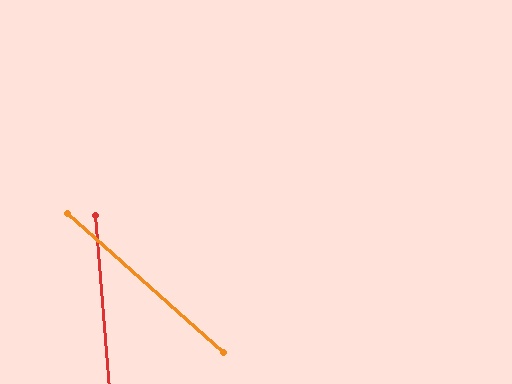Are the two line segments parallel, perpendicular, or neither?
Neither parallel nor perpendicular — they differ by about 44°.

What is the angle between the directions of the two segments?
Approximately 44 degrees.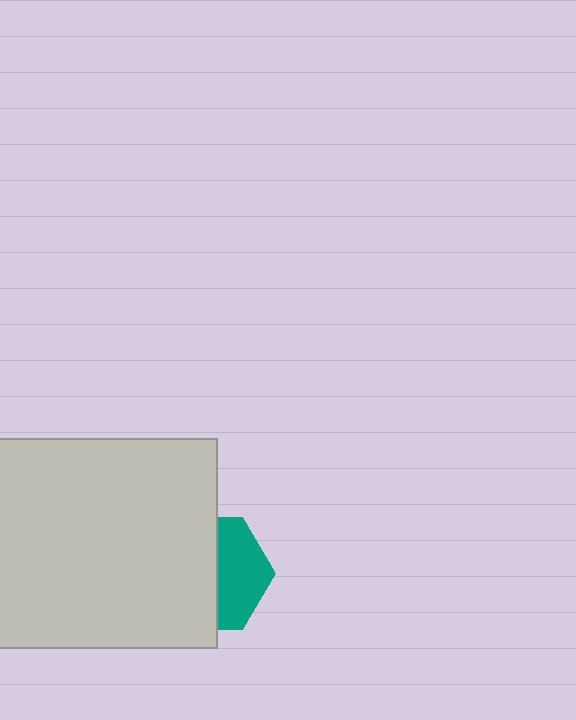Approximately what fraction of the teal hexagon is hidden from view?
Roughly 57% of the teal hexagon is hidden behind the light gray rectangle.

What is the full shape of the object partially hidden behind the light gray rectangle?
The partially hidden object is a teal hexagon.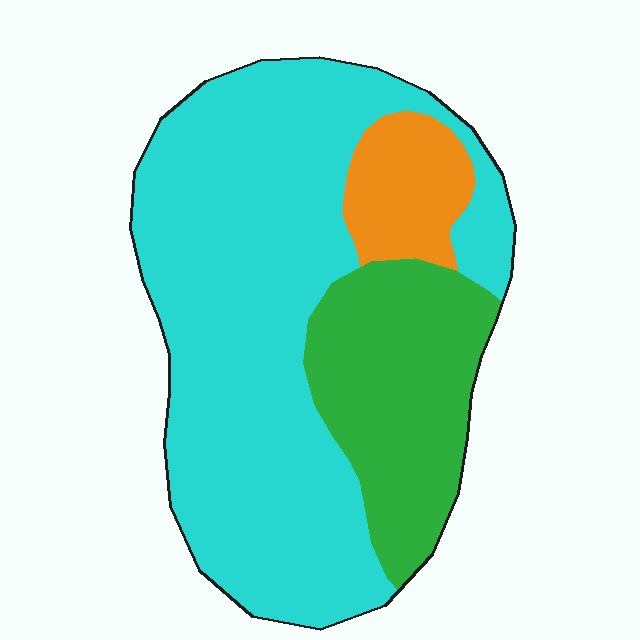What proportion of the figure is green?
Green covers about 25% of the figure.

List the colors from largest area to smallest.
From largest to smallest: cyan, green, orange.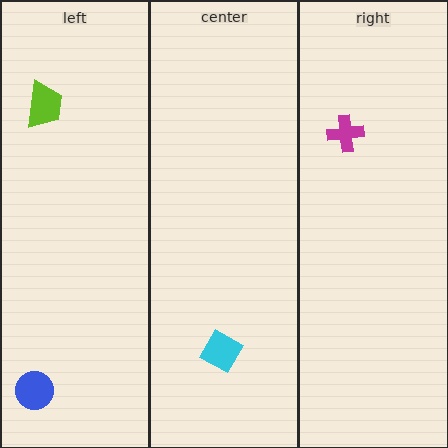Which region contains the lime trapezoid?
The left region.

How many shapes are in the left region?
2.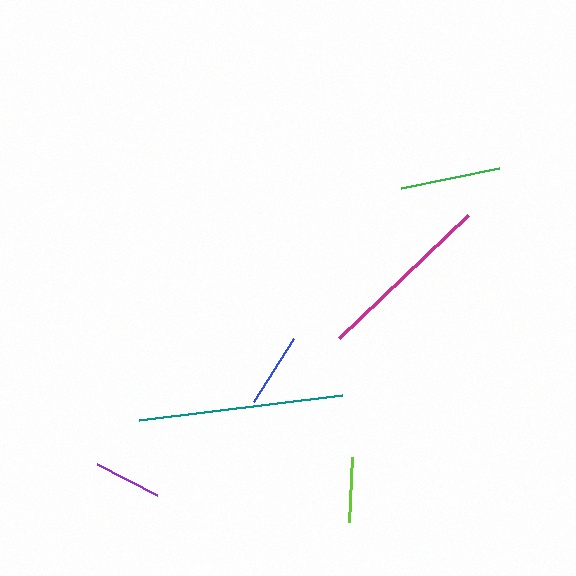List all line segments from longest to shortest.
From longest to shortest: teal, magenta, green, blue, purple, lime.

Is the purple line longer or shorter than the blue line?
The blue line is longer than the purple line.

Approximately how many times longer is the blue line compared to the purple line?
The blue line is approximately 1.1 times the length of the purple line.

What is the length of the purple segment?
The purple segment is approximately 67 pixels long.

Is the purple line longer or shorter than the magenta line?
The magenta line is longer than the purple line.